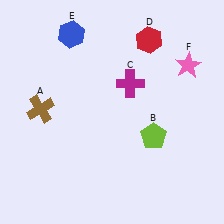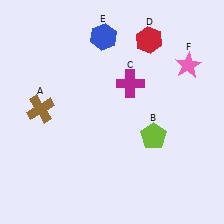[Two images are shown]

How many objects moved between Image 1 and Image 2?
1 object moved between the two images.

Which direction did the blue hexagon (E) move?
The blue hexagon (E) moved right.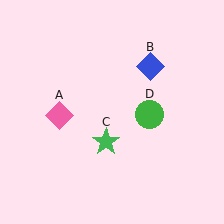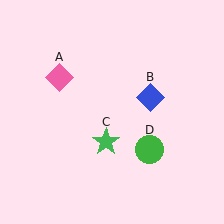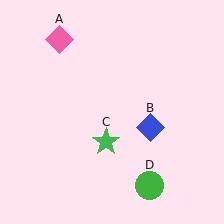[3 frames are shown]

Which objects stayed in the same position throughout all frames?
Green star (object C) remained stationary.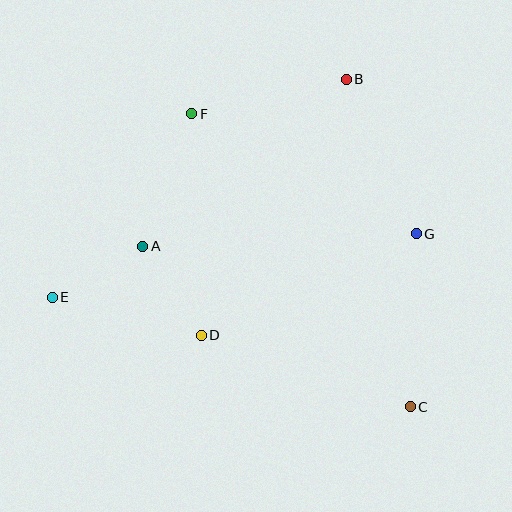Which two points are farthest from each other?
Points C and E are farthest from each other.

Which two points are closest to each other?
Points A and E are closest to each other.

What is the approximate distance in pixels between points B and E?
The distance between B and E is approximately 366 pixels.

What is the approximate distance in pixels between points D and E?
The distance between D and E is approximately 153 pixels.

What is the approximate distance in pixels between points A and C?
The distance between A and C is approximately 312 pixels.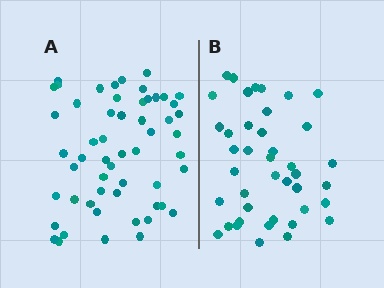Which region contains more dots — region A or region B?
Region A (the left region) has more dots.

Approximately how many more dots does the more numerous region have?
Region A has approximately 15 more dots than region B.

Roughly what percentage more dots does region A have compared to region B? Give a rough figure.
About 35% more.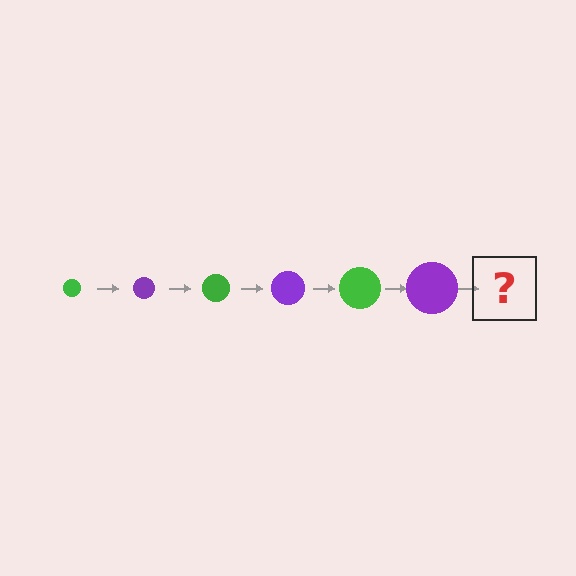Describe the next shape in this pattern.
It should be a green circle, larger than the previous one.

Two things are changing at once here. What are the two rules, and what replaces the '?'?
The two rules are that the circle grows larger each step and the color cycles through green and purple. The '?' should be a green circle, larger than the previous one.